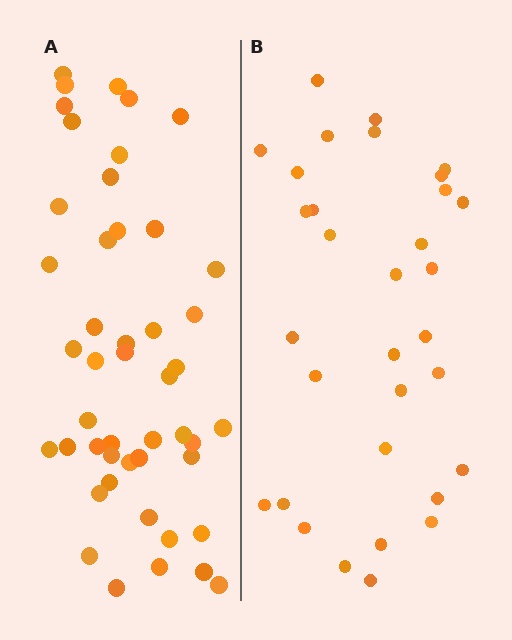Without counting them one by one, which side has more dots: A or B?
Region A (the left region) has more dots.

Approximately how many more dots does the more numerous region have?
Region A has approximately 15 more dots than region B.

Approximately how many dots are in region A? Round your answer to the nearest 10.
About 50 dots. (The exact count is 47, which rounds to 50.)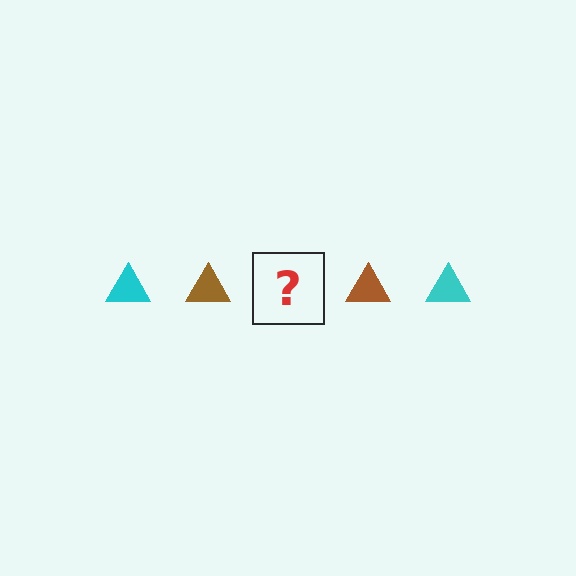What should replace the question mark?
The question mark should be replaced with a cyan triangle.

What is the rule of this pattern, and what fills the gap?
The rule is that the pattern cycles through cyan, brown triangles. The gap should be filled with a cyan triangle.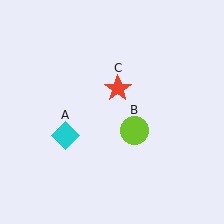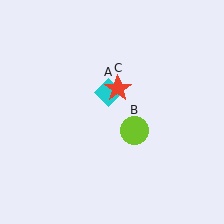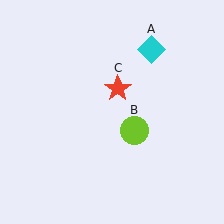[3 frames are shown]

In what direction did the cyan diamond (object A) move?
The cyan diamond (object A) moved up and to the right.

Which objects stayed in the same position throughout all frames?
Lime circle (object B) and red star (object C) remained stationary.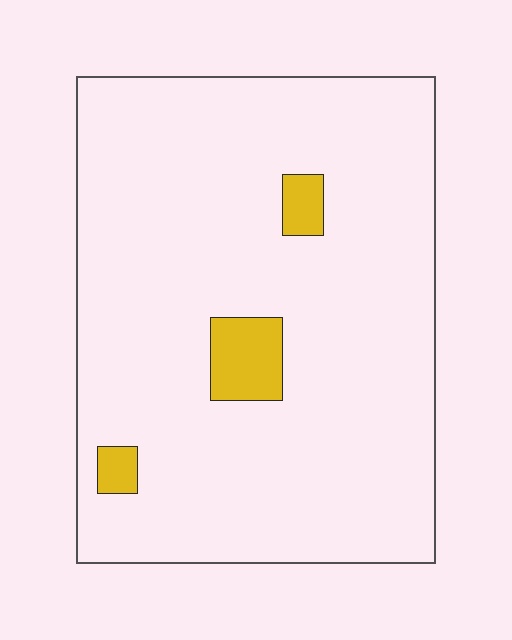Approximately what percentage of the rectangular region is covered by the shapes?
Approximately 5%.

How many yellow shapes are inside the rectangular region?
3.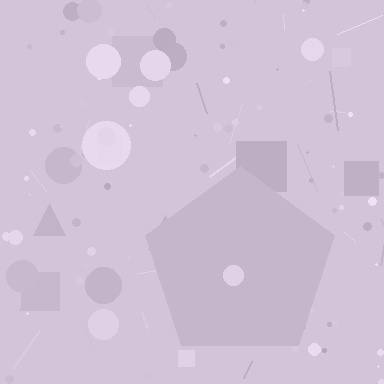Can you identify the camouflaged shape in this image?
The camouflaged shape is a pentagon.